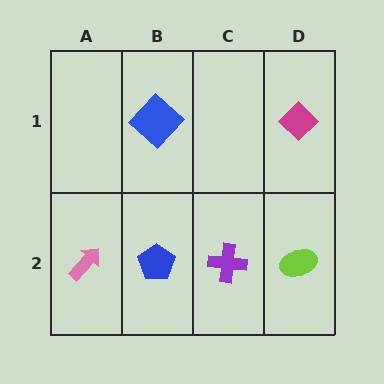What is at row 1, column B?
A blue diamond.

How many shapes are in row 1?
2 shapes.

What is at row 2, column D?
A lime ellipse.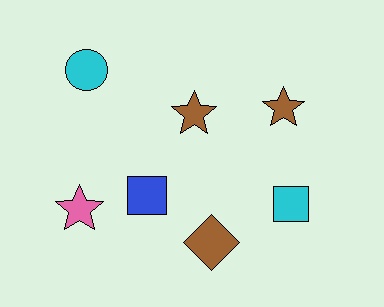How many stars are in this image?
There are 3 stars.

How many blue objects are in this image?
There is 1 blue object.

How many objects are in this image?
There are 7 objects.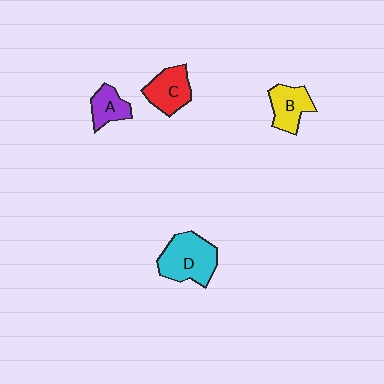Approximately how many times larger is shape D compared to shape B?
Approximately 1.5 times.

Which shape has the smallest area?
Shape A (purple).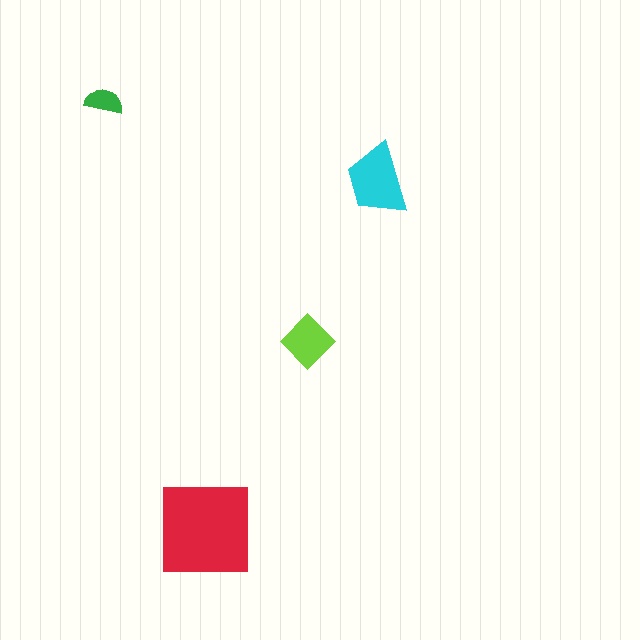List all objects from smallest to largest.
The green semicircle, the lime diamond, the cyan trapezoid, the red square.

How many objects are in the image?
There are 4 objects in the image.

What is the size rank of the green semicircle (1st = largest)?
4th.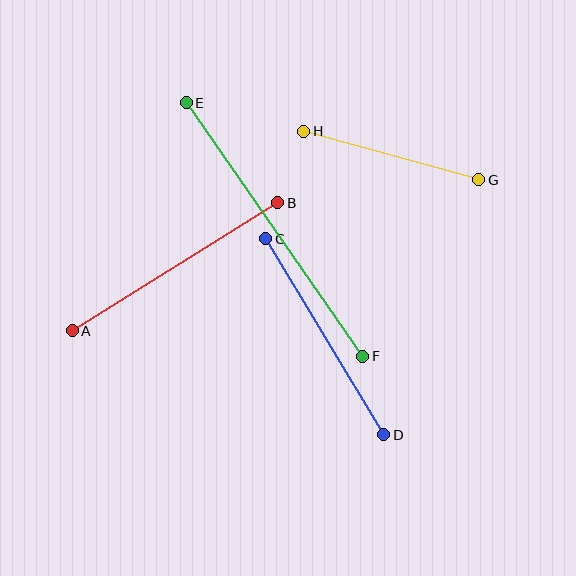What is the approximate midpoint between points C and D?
The midpoint is at approximately (325, 337) pixels.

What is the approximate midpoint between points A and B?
The midpoint is at approximately (175, 267) pixels.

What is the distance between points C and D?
The distance is approximately 229 pixels.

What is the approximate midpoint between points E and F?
The midpoint is at approximately (274, 229) pixels.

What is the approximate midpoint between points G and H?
The midpoint is at approximately (391, 155) pixels.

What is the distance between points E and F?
The distance is approximately 309 pixels.